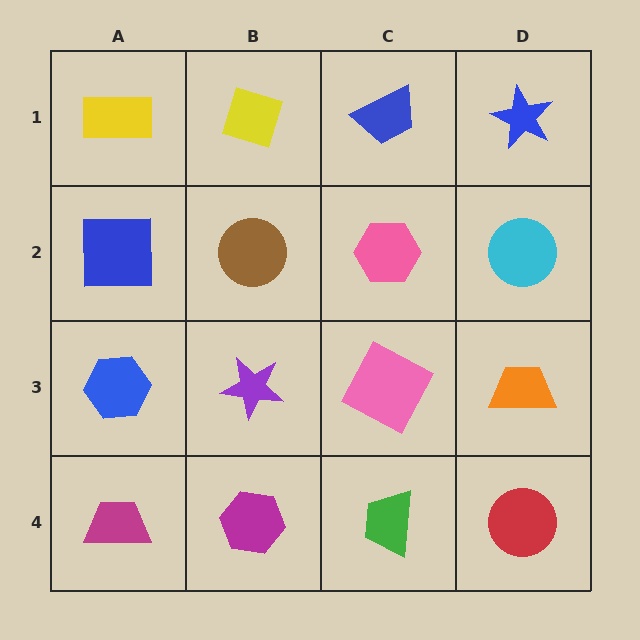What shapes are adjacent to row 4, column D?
An orange trapezoid (row 3, column D), a green trapezoid (row 4, column C).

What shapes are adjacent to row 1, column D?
A cyan circle (row 2, column D), a blue trapezoid (row 1, column C).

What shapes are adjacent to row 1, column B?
A brown circle (row 2, column B), a yellow rectangle (row 1, column A), a blue trapezoid (row 1, column C).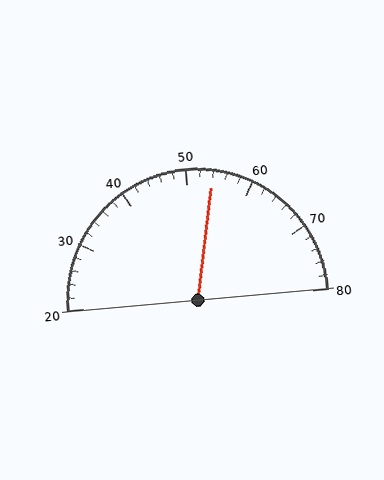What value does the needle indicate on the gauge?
The needle indicates approximately 54.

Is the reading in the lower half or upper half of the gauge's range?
The reading is in the upper half of the range (20 to 80).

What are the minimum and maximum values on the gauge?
The gauge ranges from 20 to 80.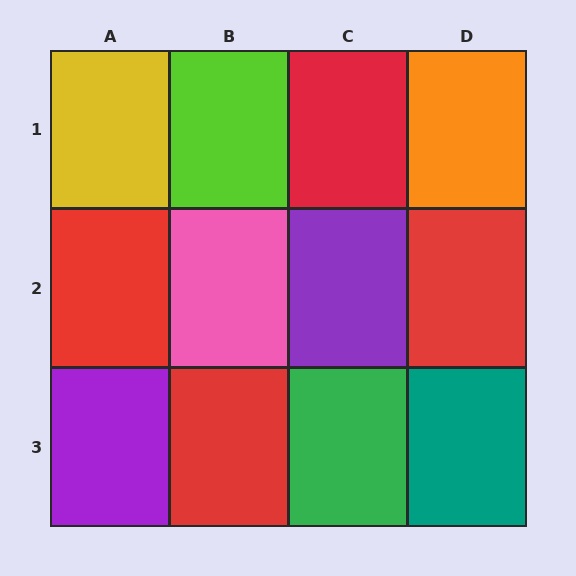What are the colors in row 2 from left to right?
Red, pink, purple, red.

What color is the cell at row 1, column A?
Yellow.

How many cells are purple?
2 cells are purple.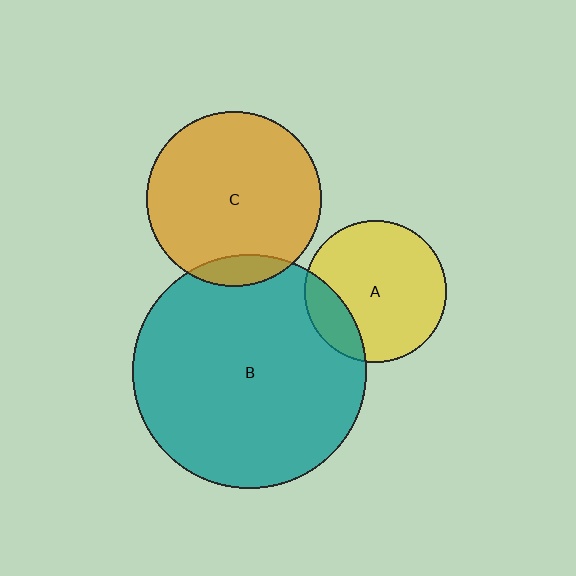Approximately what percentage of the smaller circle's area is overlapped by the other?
Approximately 10%.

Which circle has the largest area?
Circle B (teal).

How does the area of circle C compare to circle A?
Approximately 1.5 times.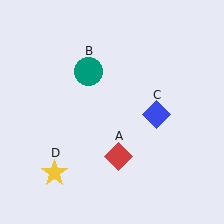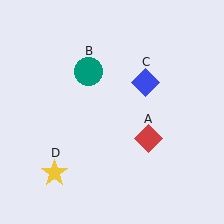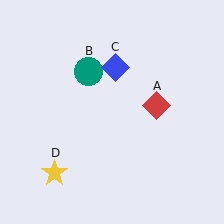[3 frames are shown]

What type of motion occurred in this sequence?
The red diamond (object A), blue diamond (object C) rotated counterclockwise around the center of the scene.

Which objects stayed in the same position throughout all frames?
Teal circle (object B) and yellow star (object D) remained stationary.